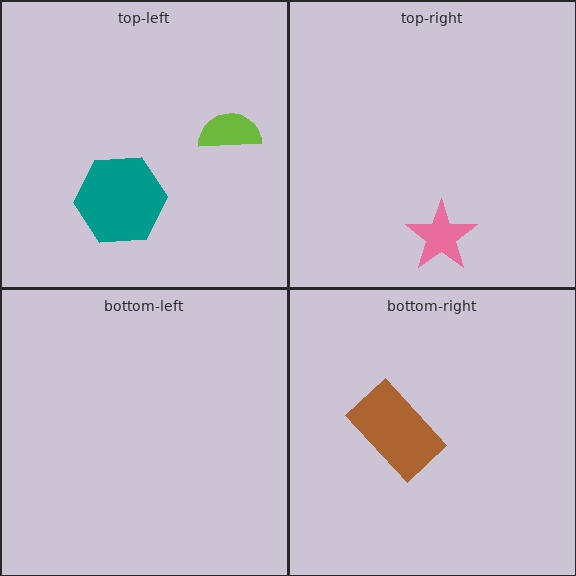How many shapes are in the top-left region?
2.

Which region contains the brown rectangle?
The bottom-right region.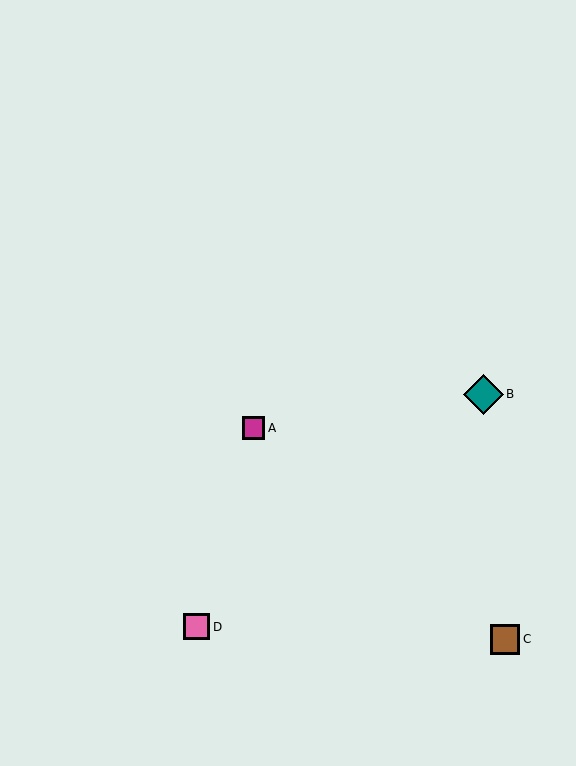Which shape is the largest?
The teal diamond (labeled B) is the largest.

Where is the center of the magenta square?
The center of the magenta square is at (254, 428).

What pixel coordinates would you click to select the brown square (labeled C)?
Click at (505, 639) to select the brown square C.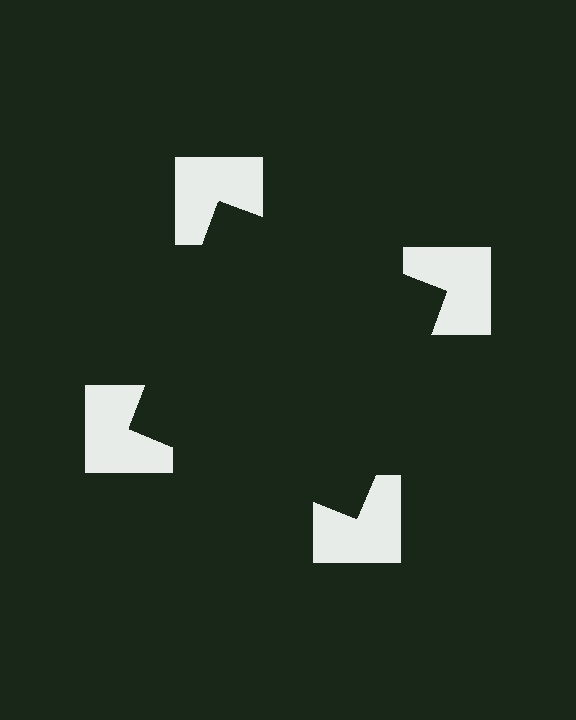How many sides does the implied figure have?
4 sides.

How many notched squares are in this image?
There are 4 — one at each vertex of the illusory square.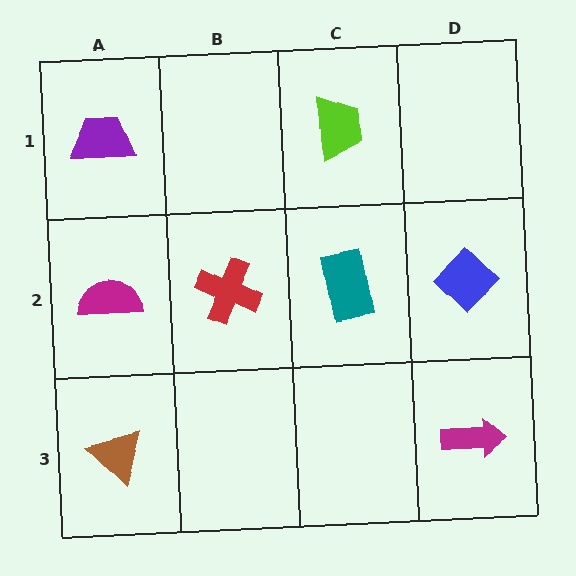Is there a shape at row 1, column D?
No, that cell is empty.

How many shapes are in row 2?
4 shapes.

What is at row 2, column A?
A magenta semicircle.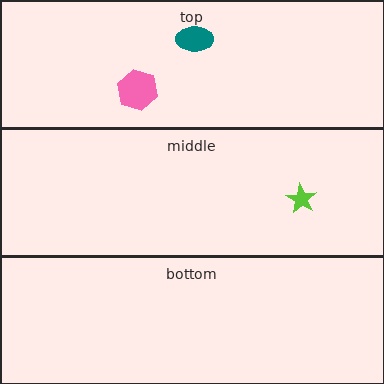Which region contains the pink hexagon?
The top region.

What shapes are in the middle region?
The lime star.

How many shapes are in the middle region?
1.